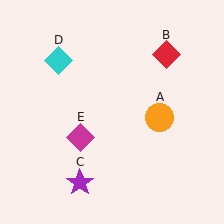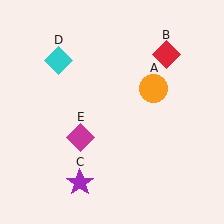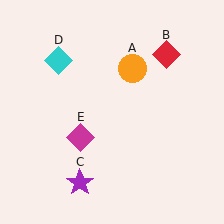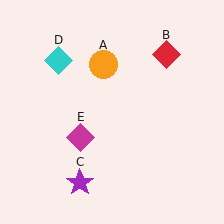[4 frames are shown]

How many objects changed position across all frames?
1 object changed position: orange circle (object A).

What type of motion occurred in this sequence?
The orange circle (object A) rotated counterclockwise around the center of the scene.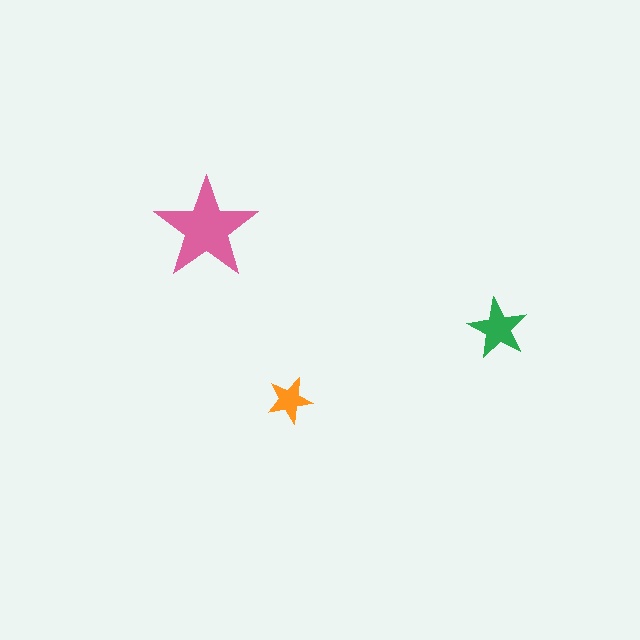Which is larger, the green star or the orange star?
The green one.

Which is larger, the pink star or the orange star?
The pink one.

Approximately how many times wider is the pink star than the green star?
About 1.5 times wider.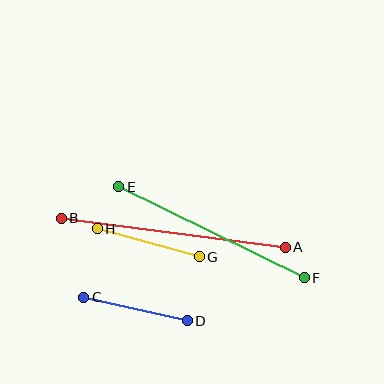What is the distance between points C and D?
The distance is approximately 106 pixels.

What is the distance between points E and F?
The distance is approximately 207 pixels.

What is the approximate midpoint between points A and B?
The midpoint is at approximately (173, 233) pixels.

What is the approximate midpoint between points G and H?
The midpoint is at approximately (148, 243) pixels.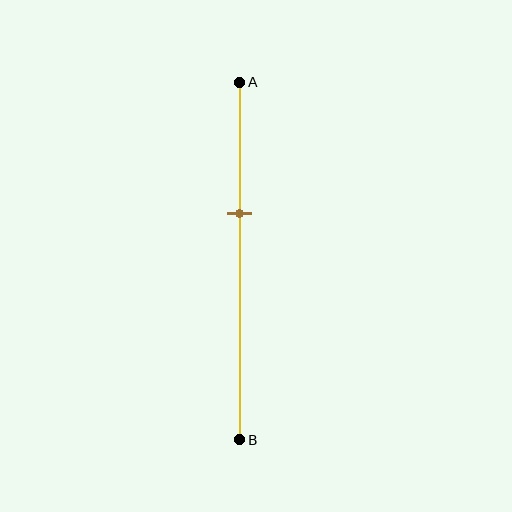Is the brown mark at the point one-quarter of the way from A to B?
No, the mark is at about 35% from A, not at the 25% one-quarter point.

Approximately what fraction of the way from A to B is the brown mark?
The brown mark is approximately 35% of the way from A to B.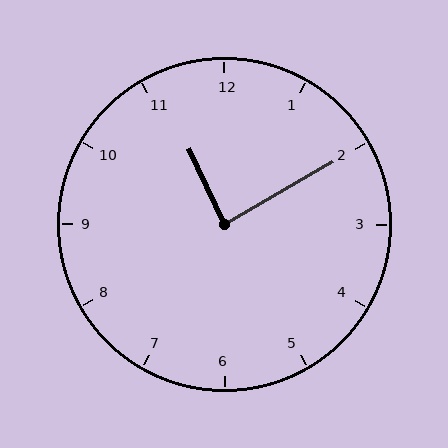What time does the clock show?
11:10.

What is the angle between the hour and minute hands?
Approximately 85 degrees.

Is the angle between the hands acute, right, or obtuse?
It is right.